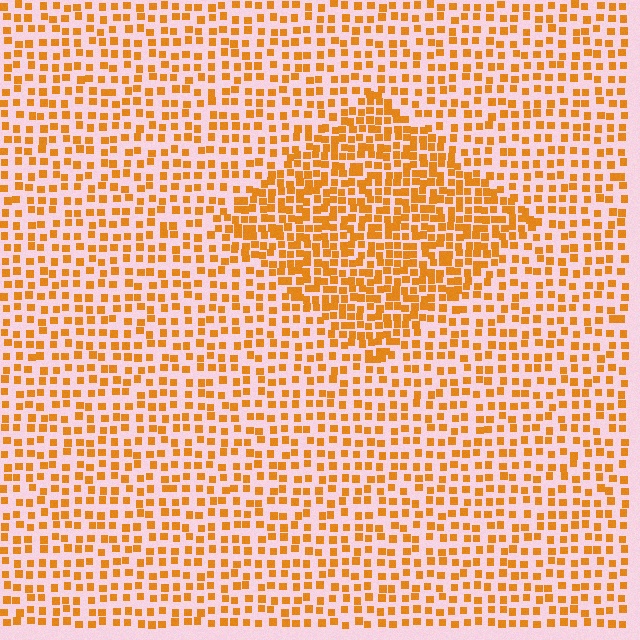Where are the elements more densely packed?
The elements are more densely packed inside the diamond boundary.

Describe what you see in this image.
The image contains small orange elements arranged at two different densities. A diamond-shaped region is visible where the elements are more densely packed than the surrounding area.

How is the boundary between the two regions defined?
The boundary is defined by a change in element density (approximately 1.8x ratio). All elements are the same color, size, and shape.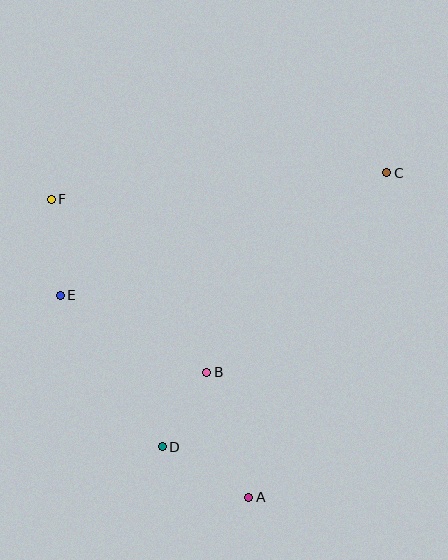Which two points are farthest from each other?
Points A and F are farthest from each other.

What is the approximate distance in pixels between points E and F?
The distance between E and F is approximately 97 pixels.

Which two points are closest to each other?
Points B and D are closest to each other.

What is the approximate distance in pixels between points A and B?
The distance between A and B is approximately 132 pixels.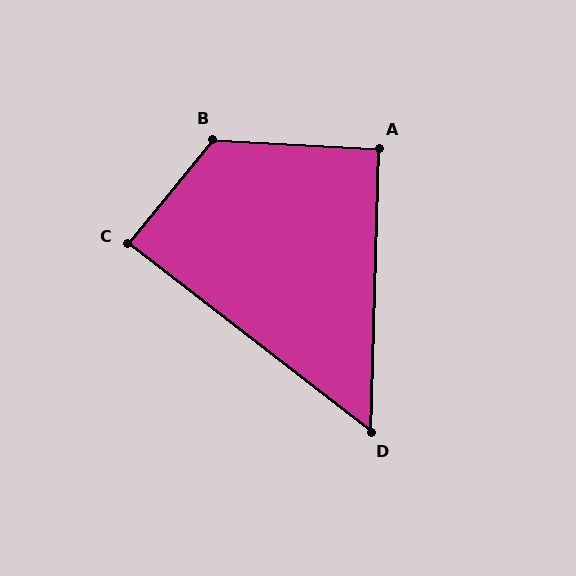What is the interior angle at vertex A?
Approximately 92 degrees (approximately right).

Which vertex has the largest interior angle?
B, at approximately 126 degrees.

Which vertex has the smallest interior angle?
D, at approximately 54 degrees.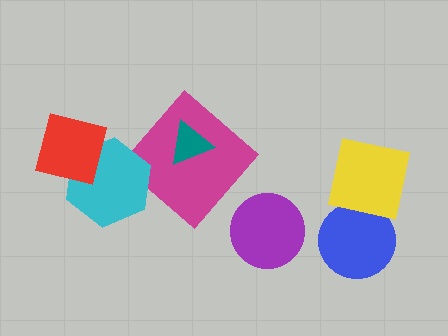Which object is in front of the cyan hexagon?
The red square is in front of the cyan hexagon.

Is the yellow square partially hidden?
No, no other shape covers it.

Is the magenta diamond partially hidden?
Yes, it is partially covered by another shape.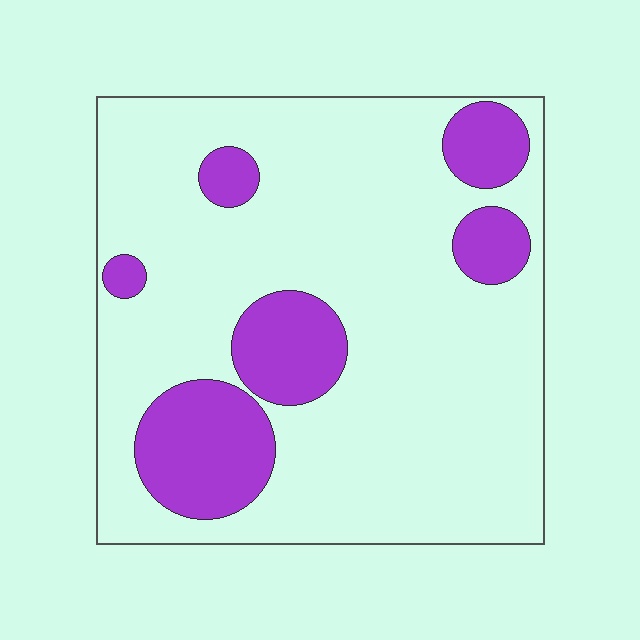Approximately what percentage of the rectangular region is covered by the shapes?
Approximately 20%.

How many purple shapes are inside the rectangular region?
6.